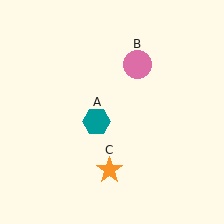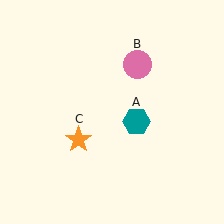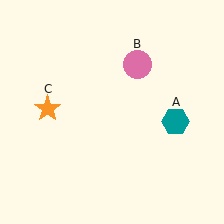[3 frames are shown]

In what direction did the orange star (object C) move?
The orange star (object C) moved up and to the left.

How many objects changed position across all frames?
2 objects changed position: teal hexagon (object A), orange star (object C).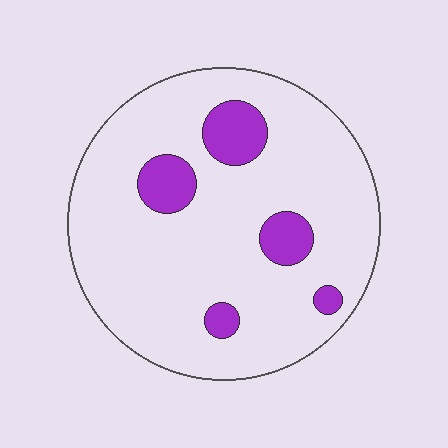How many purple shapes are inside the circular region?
5.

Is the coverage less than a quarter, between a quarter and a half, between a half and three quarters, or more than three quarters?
Less than a quarter.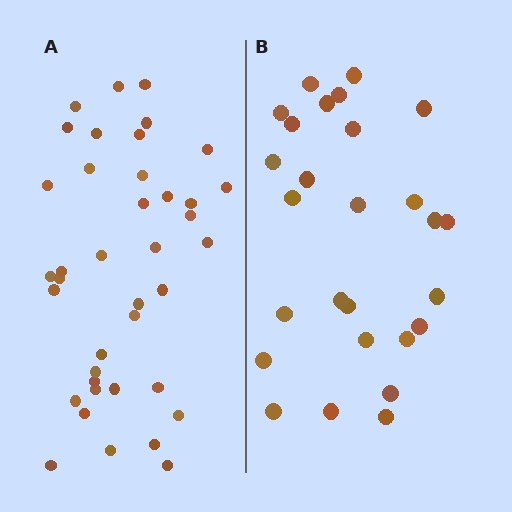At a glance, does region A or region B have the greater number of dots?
Region A (the left region) has more dots.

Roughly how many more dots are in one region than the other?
Region A has roughly 12 or so more dots than region B.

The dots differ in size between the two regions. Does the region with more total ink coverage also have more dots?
No. Region B has more total ink coverage because its dots are larger, but region A actually contains more individual dots. Total area can be misleading — the number of items is what matters here.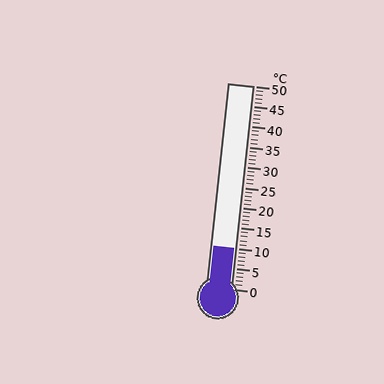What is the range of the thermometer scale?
The thermometer scale ranges from 0°C to 50°C.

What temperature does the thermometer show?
The thermometer shows approximately 10°C.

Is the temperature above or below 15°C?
The temperature is below 15°C.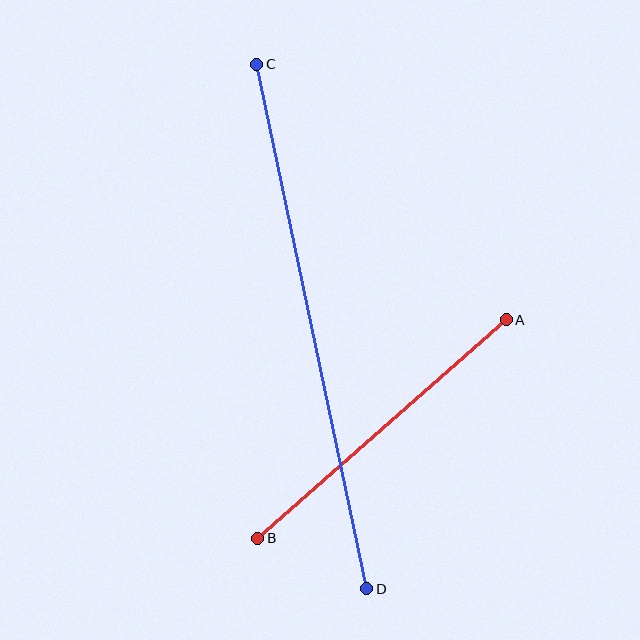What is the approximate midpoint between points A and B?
The midpoint is at approximately (382, 429) pixels.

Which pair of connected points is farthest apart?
Points C and D are farthest apart.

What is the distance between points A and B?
The distance is approximately 331 pixels.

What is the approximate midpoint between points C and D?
The midpoint is at approximately (312, 326) pixels.